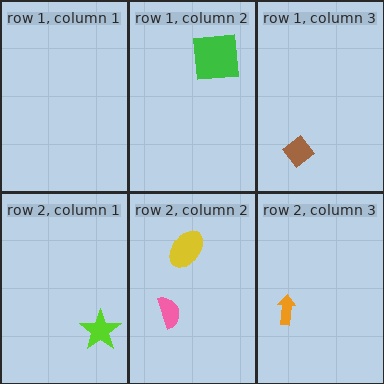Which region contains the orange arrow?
The row 2, column 3 region.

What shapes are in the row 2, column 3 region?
The orange arrow.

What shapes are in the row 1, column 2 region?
The green square.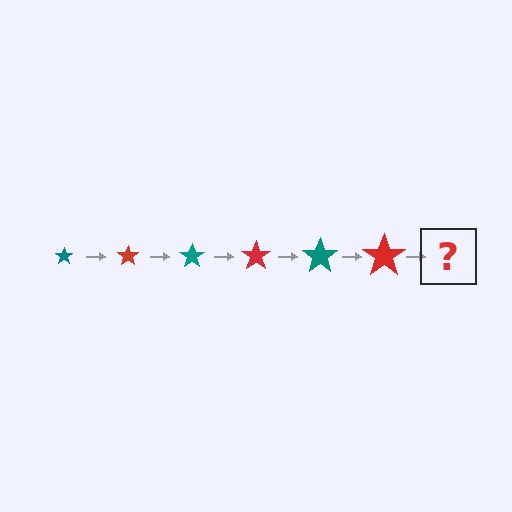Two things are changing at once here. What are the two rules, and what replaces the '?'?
The two rules are that the star grows larger each step and the color cycles through teal and red. The '?' should be a teal star, larger than the previous one.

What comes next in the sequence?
The next element should be a teal star, larger than the previous one.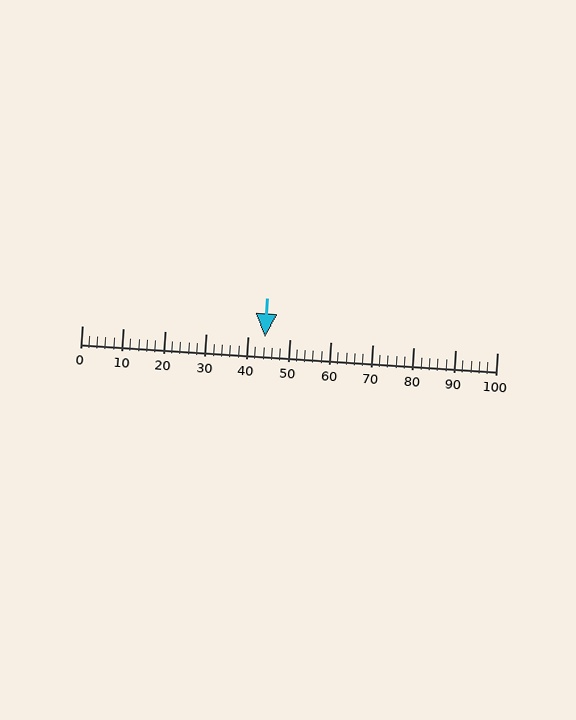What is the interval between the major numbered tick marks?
The major tick marks are spaced 10 units apart.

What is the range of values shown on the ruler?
The ruler shows values from 0 to 100.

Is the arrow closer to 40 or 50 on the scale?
The arrow is closer to 40.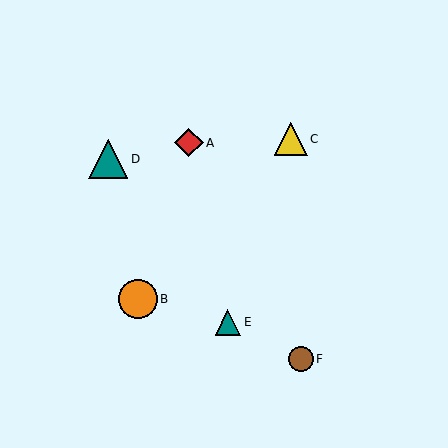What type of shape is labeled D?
Shape D is a teal triangle.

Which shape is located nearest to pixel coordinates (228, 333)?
The teal triangle (labeled E) at (228, 322) is nearest to that location.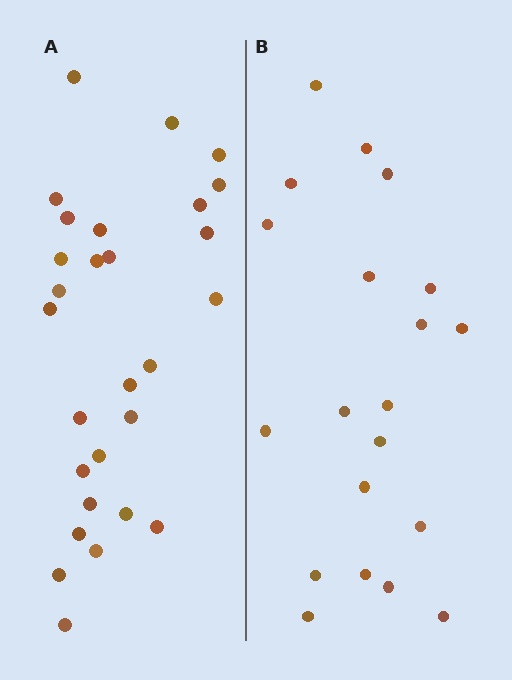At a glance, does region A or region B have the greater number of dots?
Region A (the left region) has more dots.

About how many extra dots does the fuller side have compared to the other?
Region A has roughly 8 or so more dots than region B.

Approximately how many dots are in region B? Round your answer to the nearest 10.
About 20 dots.